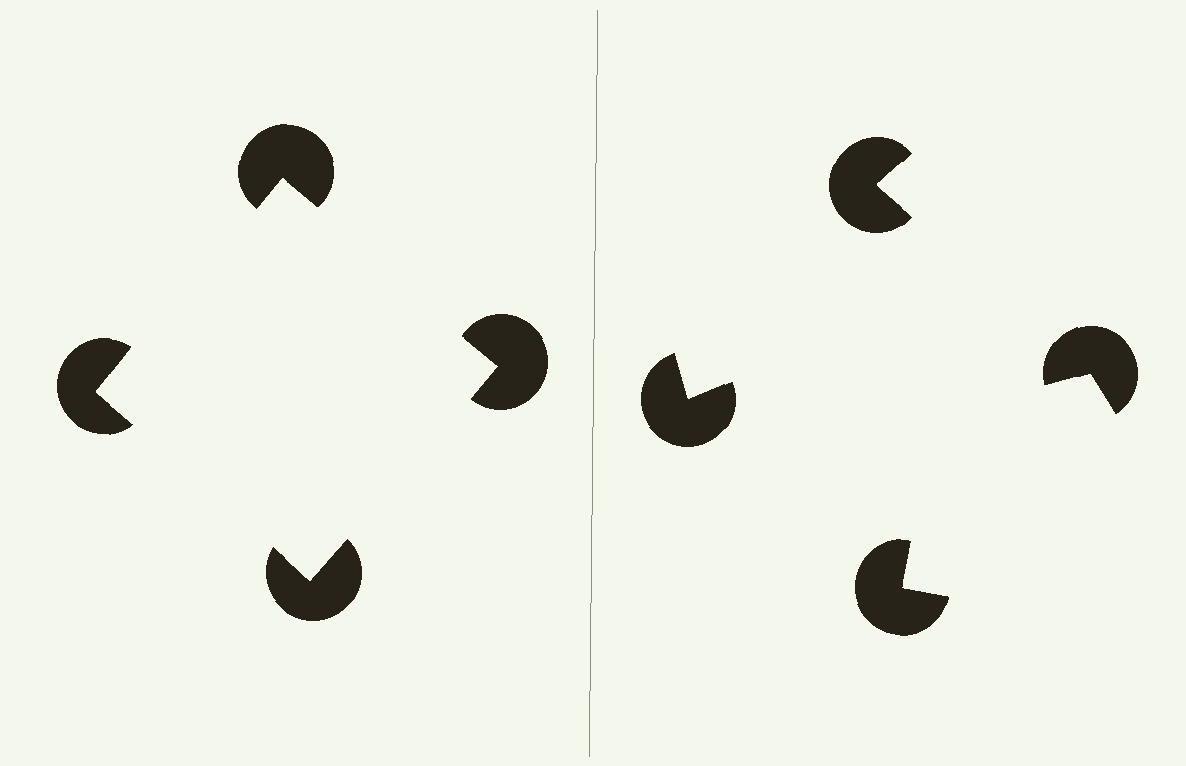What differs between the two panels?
The pac-man discs are positioned identically on both sides; only the wedge orientations differ. On the left they align to a square; on the right they are misaligned.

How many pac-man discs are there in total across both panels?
8 — 4 on each side.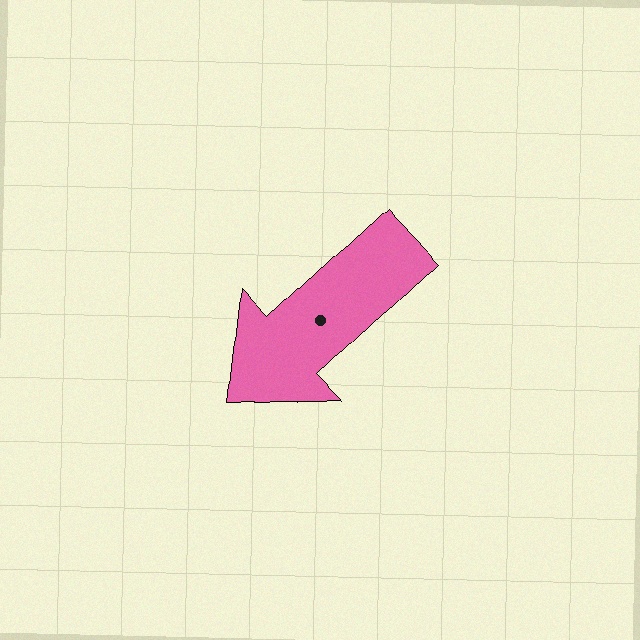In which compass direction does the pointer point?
Southwest.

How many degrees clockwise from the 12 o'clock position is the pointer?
Approximately 227 degrees.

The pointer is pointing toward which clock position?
Roughly 8 o'clock.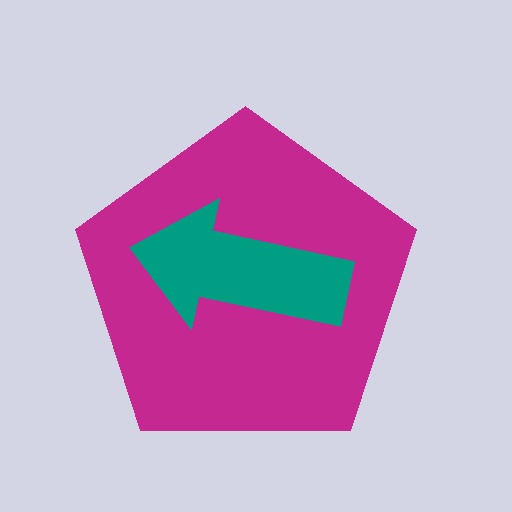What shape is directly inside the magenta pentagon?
The teal arrow.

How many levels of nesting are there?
2.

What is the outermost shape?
The magenta pentagon.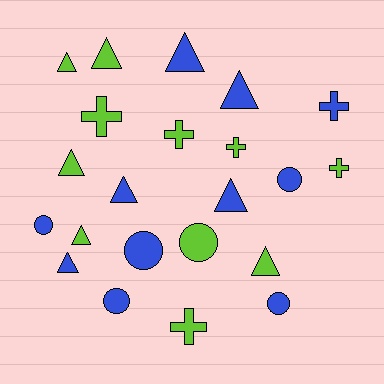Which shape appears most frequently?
Triangle, with 10 objects.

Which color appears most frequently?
Lime, with 11 objects.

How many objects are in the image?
There are 22 objects.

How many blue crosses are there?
There is 1 blue cross.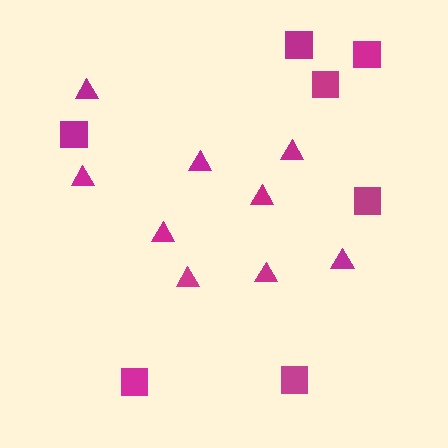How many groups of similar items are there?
There are 2 groups: one group of triangles (9) and one group of squares (7).